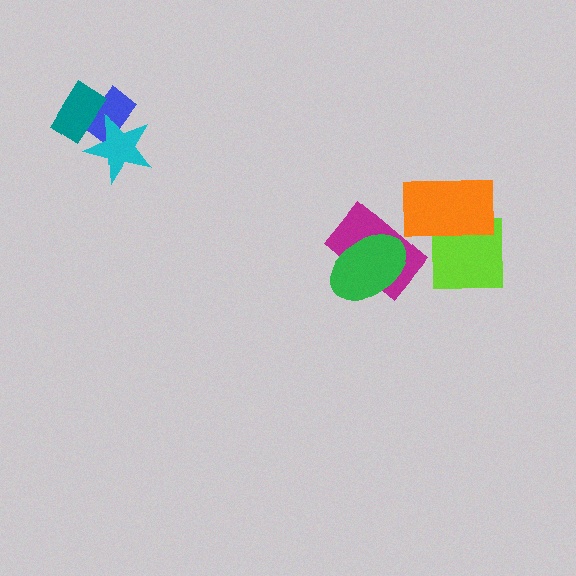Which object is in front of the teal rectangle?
The cyan star is in front of the teal rectangle.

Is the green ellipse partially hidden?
No, no other shape covers it.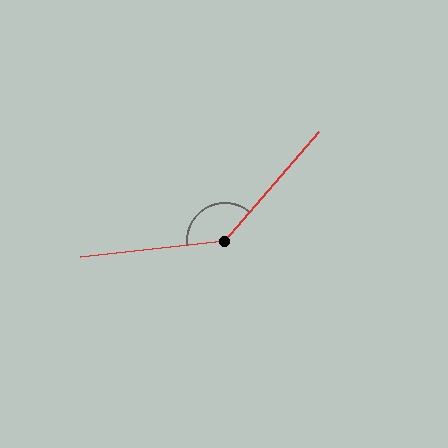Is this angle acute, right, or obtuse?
It is obtuse.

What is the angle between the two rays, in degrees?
Approximately 137 degrees.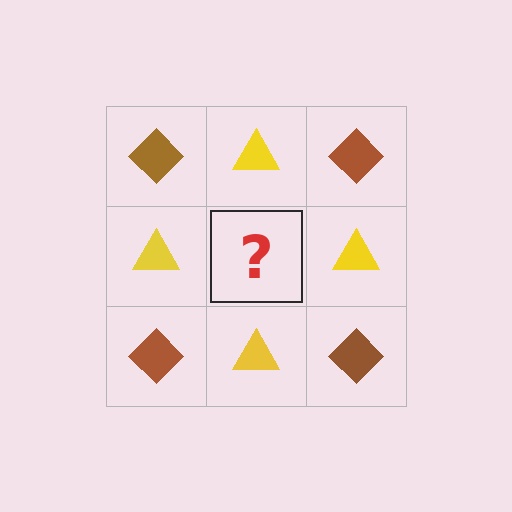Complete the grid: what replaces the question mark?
The question mark should be replaced with a brown diamond.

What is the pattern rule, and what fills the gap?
The rule is that it alternates brown diamond and yellow triangle in a checkerboard pattern. The gap should be filled with a brown diamond.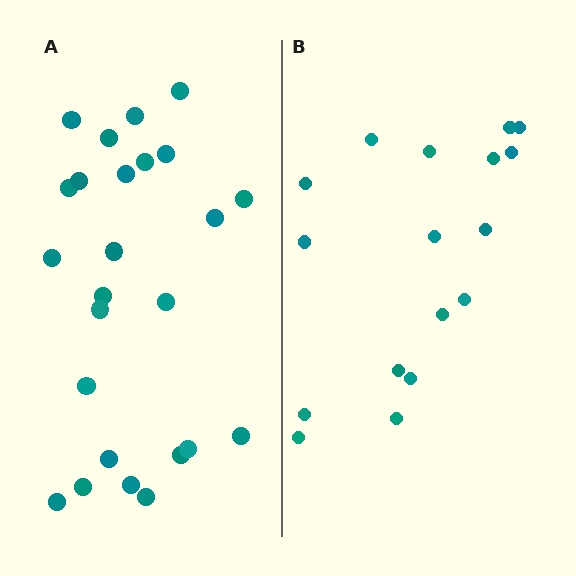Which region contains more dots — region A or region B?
Region A (the left region) has more dots.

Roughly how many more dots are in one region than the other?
Region A has roughly 8 or so more dots than region B.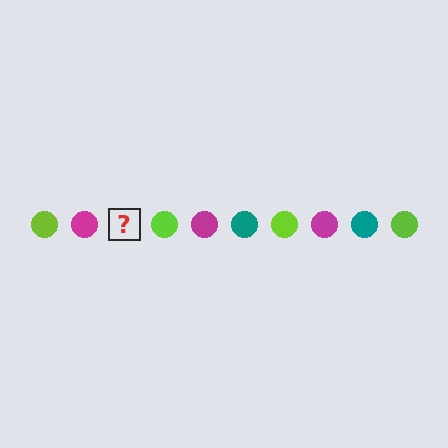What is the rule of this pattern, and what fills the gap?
The rule is that the pattern cycles through lime, magenta, teal circles. The gap should be filled with a teal circle.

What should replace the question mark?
The question mark should be replaced with a teal circle.